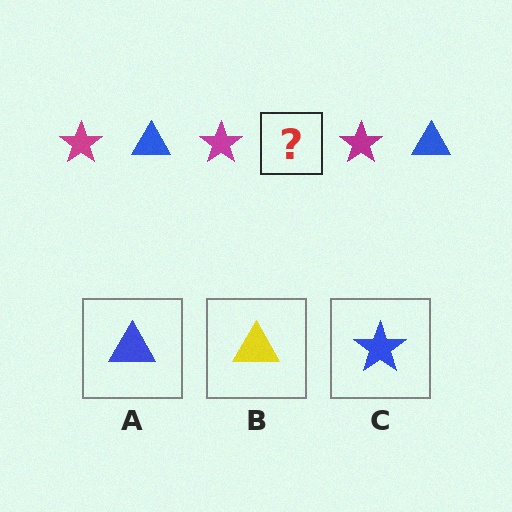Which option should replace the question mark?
Option A.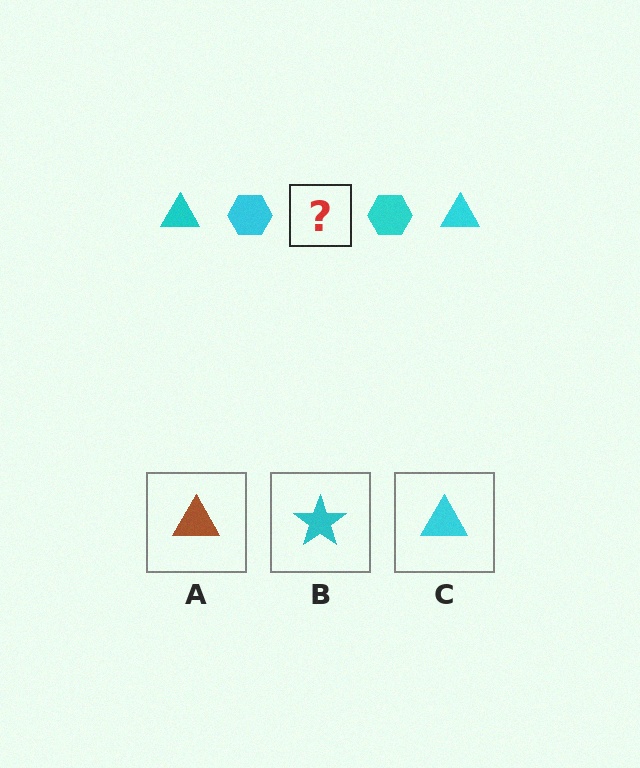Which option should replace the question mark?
Option C.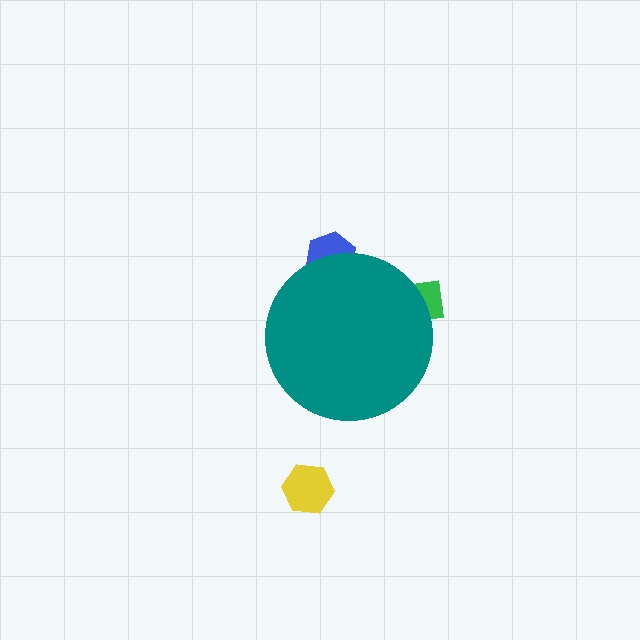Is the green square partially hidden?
Yes, the green square is partially hidden behind the teal circle.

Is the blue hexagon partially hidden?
Yes, the blue hexagon is partially hidden behind the teal circle.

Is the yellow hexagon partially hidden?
No, the yellow hexagon is fully visible.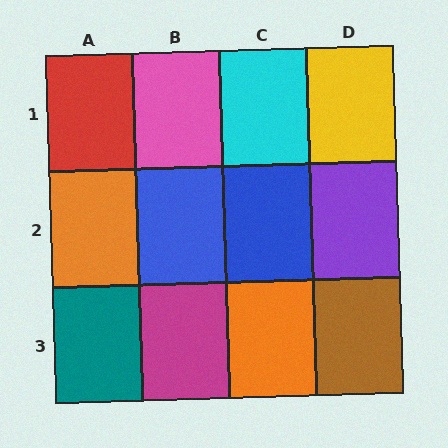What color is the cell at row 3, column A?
Teal.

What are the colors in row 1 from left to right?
Red, pink, cyan, yellow.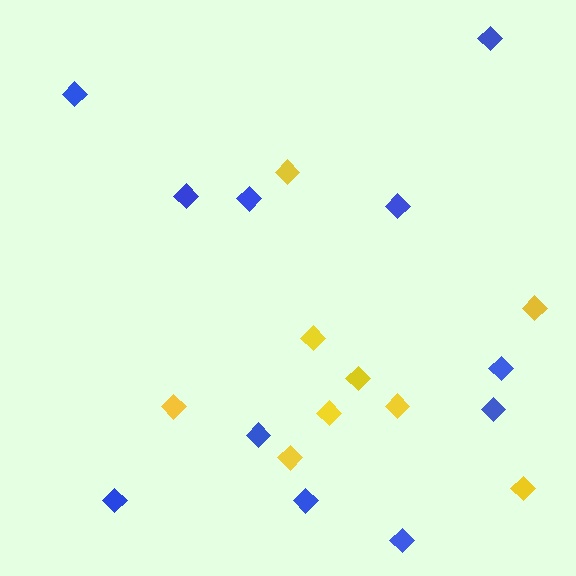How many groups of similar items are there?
There are 2 groups: one group of yellow diamonds (9) and one group of blue diamonds (11).